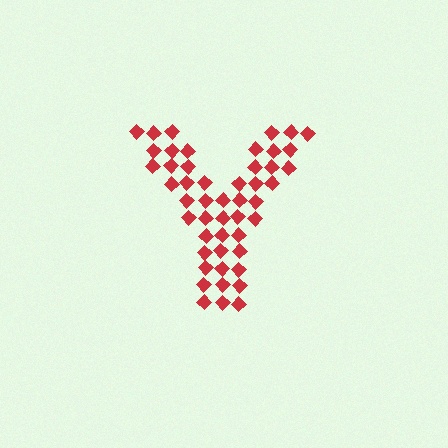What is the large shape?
The large shape is the letter Y.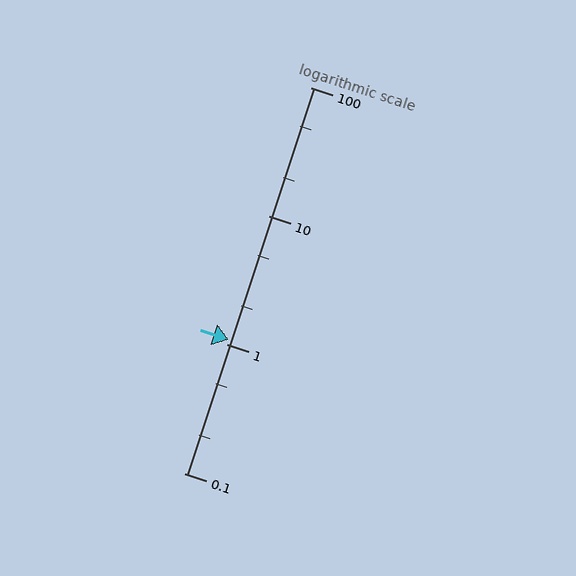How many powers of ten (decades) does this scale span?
The scale spans 3 decades, from 0.1 to 100.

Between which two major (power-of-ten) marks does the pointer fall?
The pointer is between 1 and 10.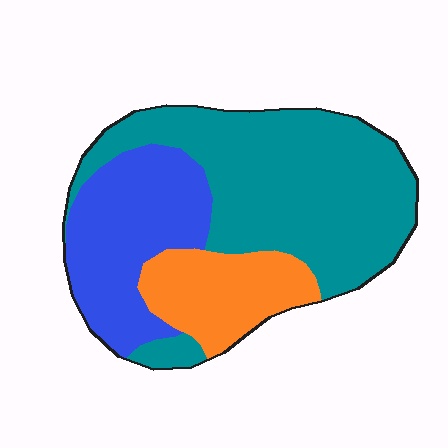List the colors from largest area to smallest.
From largest to smallest: teal, blue, orange.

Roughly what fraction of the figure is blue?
Blue takes up between a quarter and a half of the figure.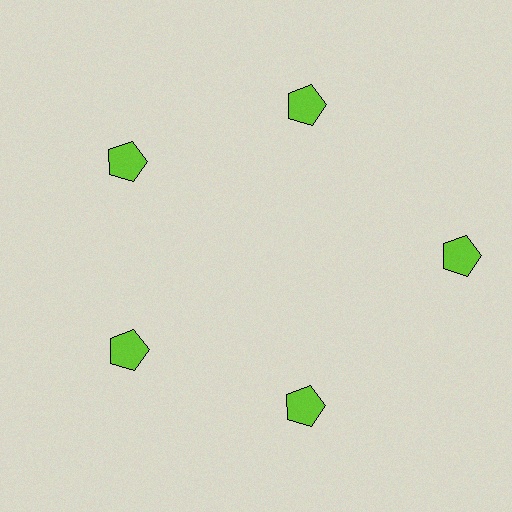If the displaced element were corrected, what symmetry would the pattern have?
It would have 5-fold rotational symmetry — the pattern would map onto itself every 72 degrees.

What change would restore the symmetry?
The symmetry would be restored by moving it inward, back onto the ring so that all 5 pentagons sit at equal angles and equal distance from the center.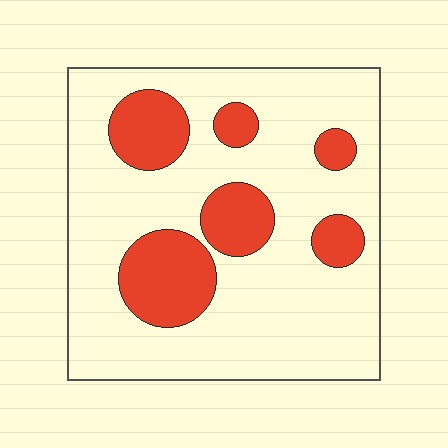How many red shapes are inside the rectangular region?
6.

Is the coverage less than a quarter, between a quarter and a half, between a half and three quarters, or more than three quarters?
Less than a quarter.